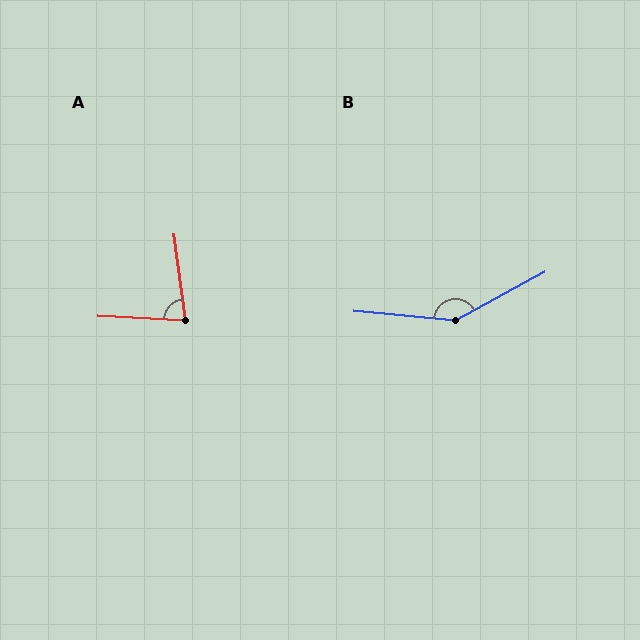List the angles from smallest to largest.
A (79°), B (146°).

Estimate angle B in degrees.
Approximately 146 degrees.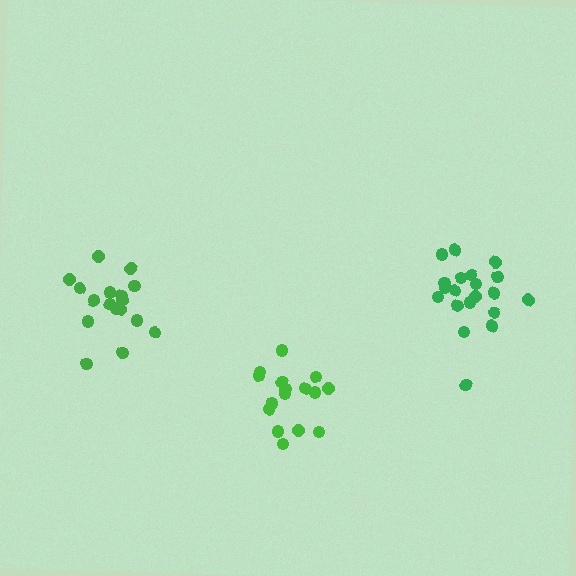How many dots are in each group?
Group 1: 16 dots, Group 2: 20 dots, Group 3: 17 dots (53 total).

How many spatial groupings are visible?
There are 3 spatial groupings.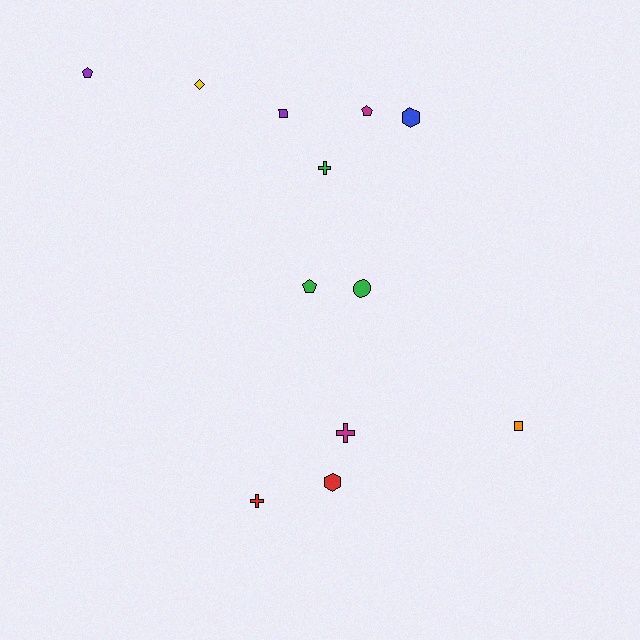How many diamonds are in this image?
There is 1 diamond.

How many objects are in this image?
There are 12 objects.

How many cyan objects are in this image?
There are no cyan objects.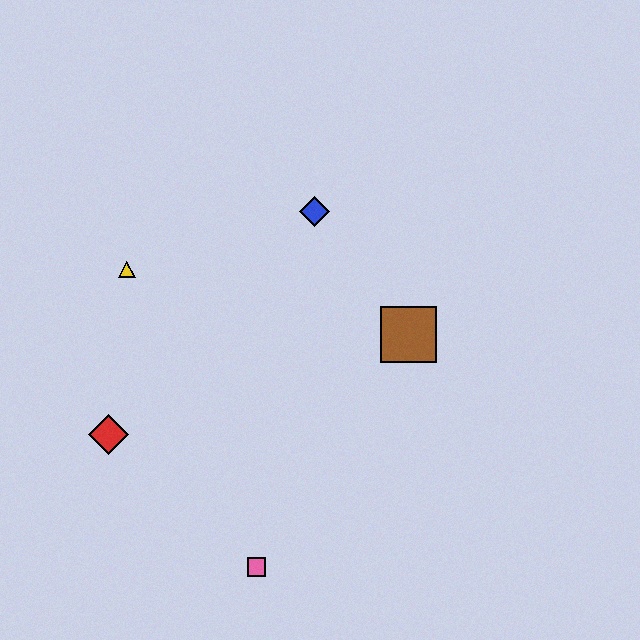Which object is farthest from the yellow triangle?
The pink square is farthest from the yellow triangle.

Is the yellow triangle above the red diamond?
Yes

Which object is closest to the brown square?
The blue diamond is closest to the brown square.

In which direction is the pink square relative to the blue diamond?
The pink square is below the blue diamond.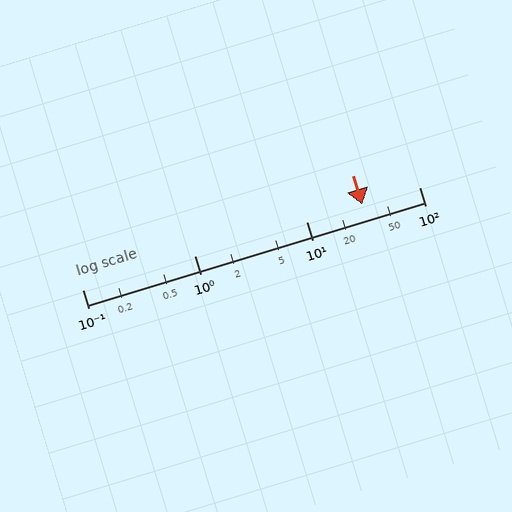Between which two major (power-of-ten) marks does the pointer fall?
The pointer is between 10 and 100.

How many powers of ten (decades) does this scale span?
The scale spans 3 decades, from 0.1 to 100.